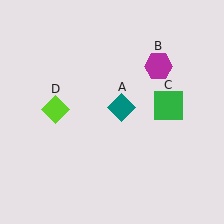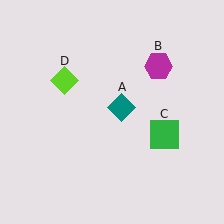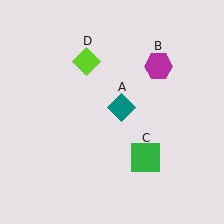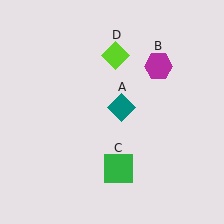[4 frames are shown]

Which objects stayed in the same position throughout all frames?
Teal diamond (object A) and magenta hexagon (object B) remained stationary.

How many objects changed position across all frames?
2 objects changed position: green square (object C), lime diamond (object D).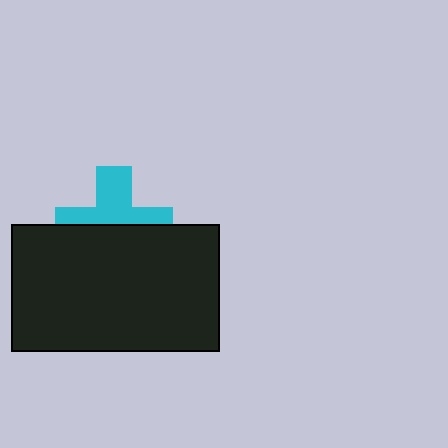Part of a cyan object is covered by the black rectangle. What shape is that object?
It is a cross.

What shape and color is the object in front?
The object in front is a black rectangle.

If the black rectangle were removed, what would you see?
You would see the complete cyan cross.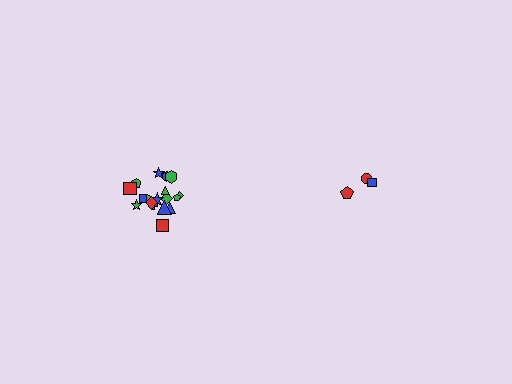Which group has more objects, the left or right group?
The left group.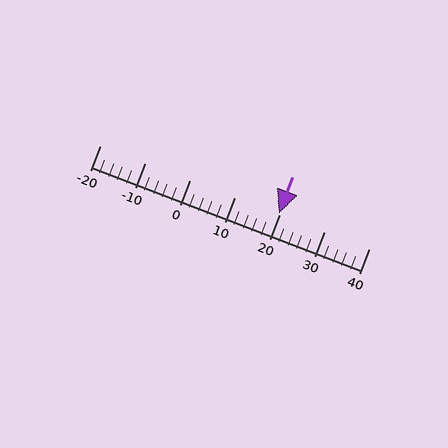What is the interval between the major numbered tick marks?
The major tick marks are spaced 10 units apart.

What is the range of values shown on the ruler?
The ruler shows values from -20 to 40.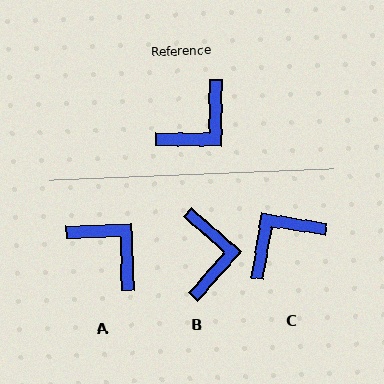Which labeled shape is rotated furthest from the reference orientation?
C, about 171 degrees away.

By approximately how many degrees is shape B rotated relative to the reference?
Approximately 49 degrees counter-clockwise.